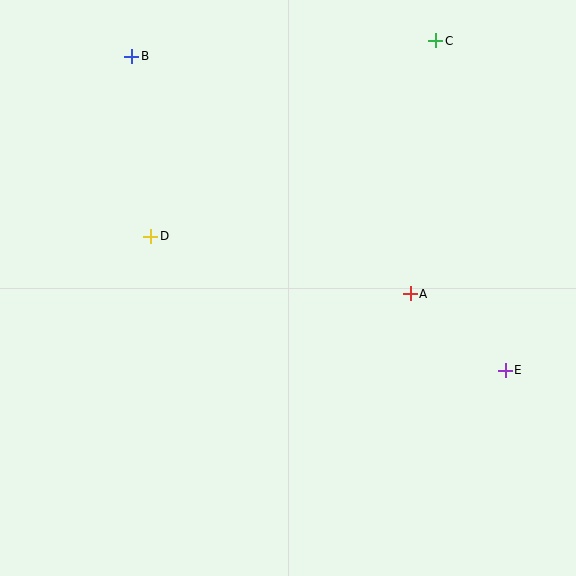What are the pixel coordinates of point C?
Point C is at (436, 41).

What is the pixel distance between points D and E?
The distance between D and E is 379 pixels.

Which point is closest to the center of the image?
Point A at (410, 294) is closest to the center.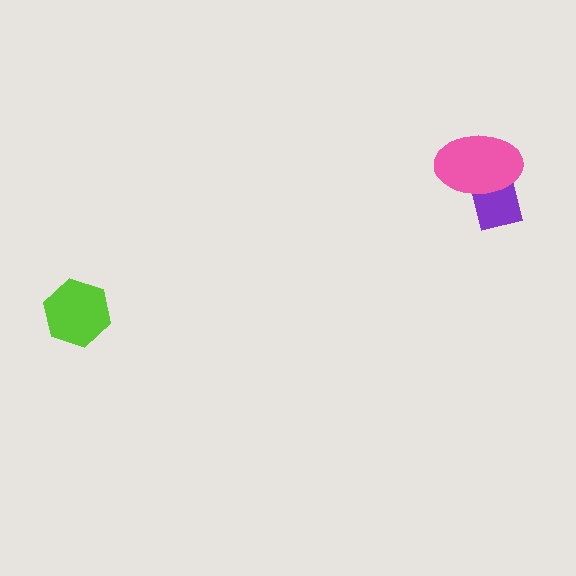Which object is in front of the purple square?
The pink ellipse is in front of the purple square.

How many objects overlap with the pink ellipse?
1 object overlaps with the pink ellipse.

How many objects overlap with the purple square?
1 object overlaps with the purple square.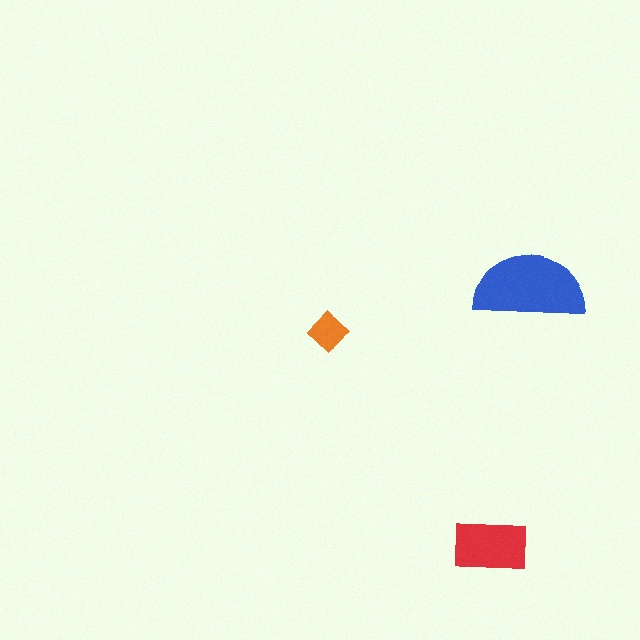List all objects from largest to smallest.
The blue semicircle, the red rectangle, the orange diamond.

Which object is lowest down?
The red rectangle is bottommost.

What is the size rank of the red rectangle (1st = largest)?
2nd.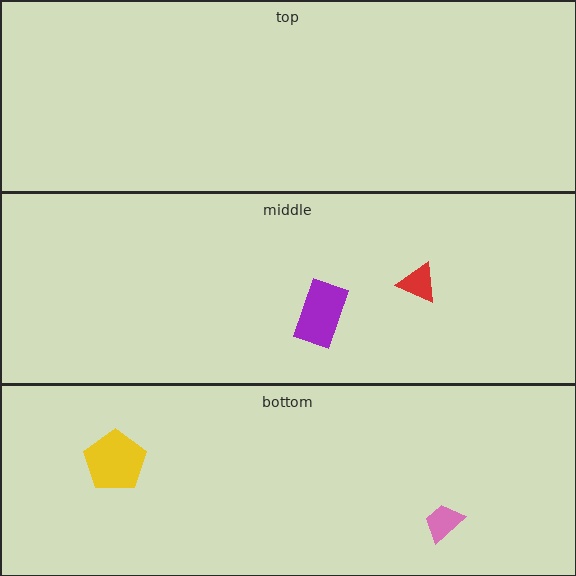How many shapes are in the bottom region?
2.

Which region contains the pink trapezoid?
The bottom region.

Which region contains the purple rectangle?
The middle region.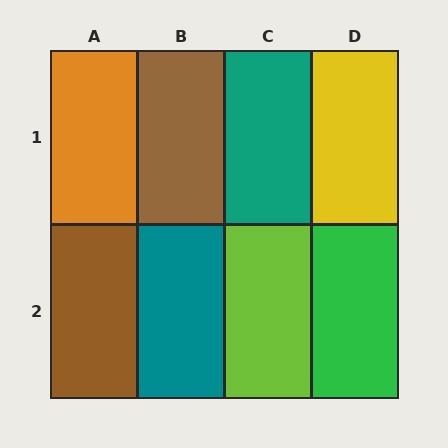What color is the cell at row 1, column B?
Brown.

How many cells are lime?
1 cell is lime.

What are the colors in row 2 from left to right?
Brown, teal, lime, green.